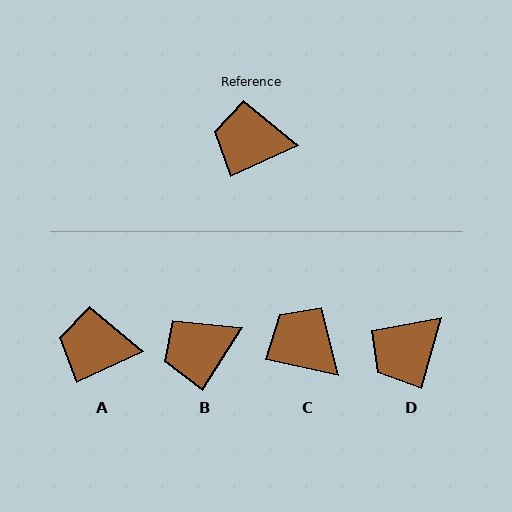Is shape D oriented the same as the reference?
No, it is off by about 51 degrees.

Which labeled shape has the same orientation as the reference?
A.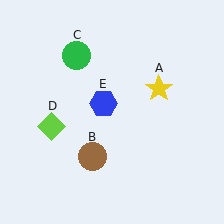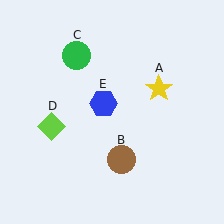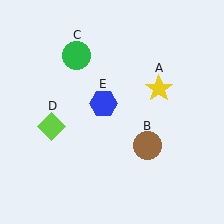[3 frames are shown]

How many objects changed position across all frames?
1 object changed position: brown circle (object B).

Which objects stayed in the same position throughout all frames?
Yellow star (object A) and green circle (object C) and lime diamond (object D) and blue hexagon (object E) remained stationary.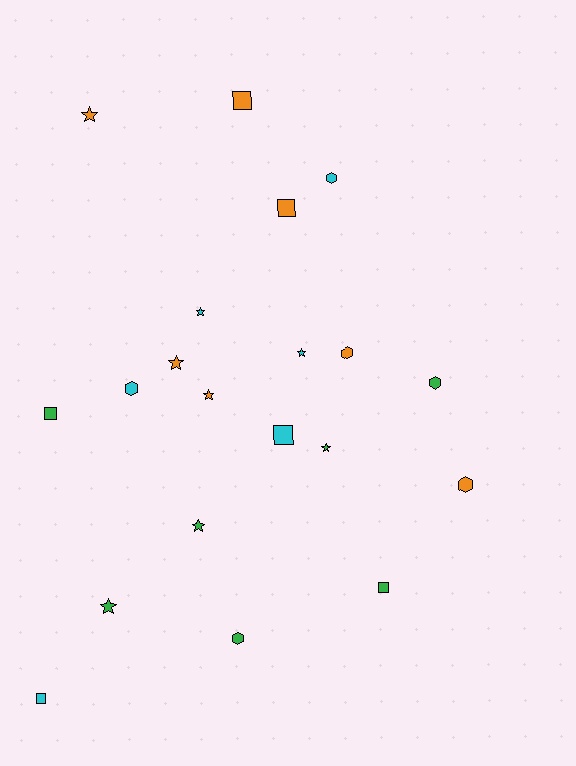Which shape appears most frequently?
Star, with 8 objects.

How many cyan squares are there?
There are 2 cyan squares.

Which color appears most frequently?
Orange, with 7 objects.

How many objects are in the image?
There are 20 objects.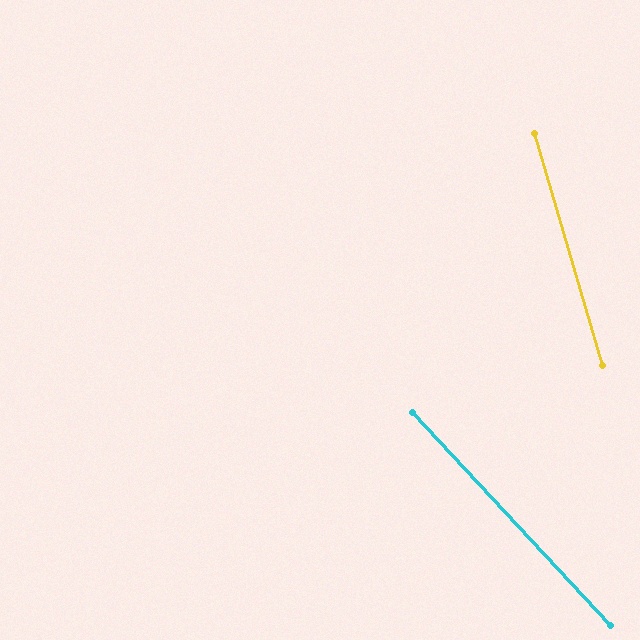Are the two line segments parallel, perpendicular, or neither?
Neither parallel nor perpendicular — they differ by about 27°.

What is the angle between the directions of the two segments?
Approximately 27 degrees.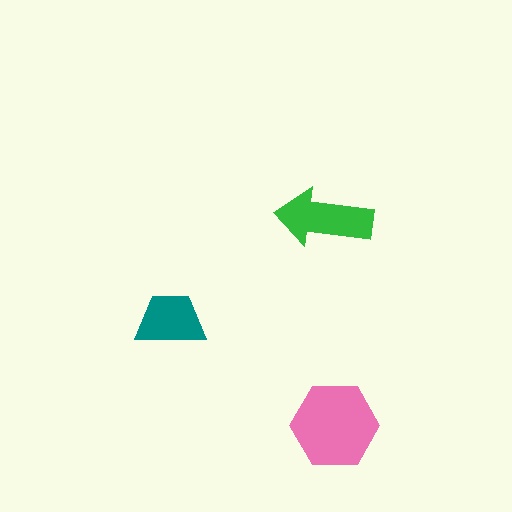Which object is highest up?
The green arrow is topmost.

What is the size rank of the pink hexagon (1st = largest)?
1st.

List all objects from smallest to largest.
The teal trapezoid, the green arrow, the pink hexagon.